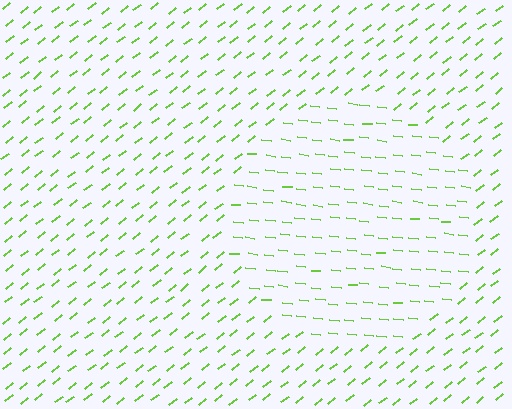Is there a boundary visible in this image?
Yes, there is a texture boundary formed by a change in line orientation.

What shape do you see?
I see a circle.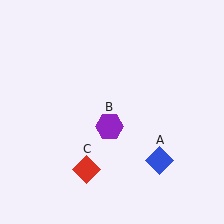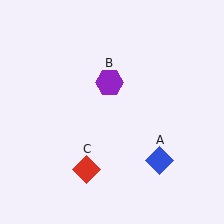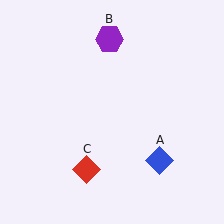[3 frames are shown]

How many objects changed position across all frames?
1 object changed position: purple hexagon (object B).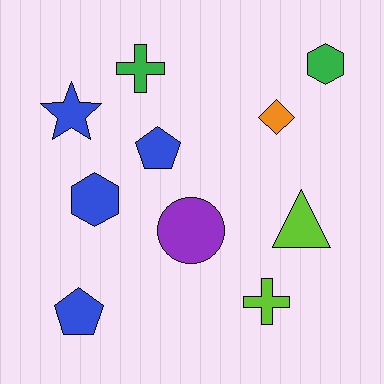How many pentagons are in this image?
There are 2 pentagons.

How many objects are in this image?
There are 10 objects.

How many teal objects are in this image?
There are no teal objects.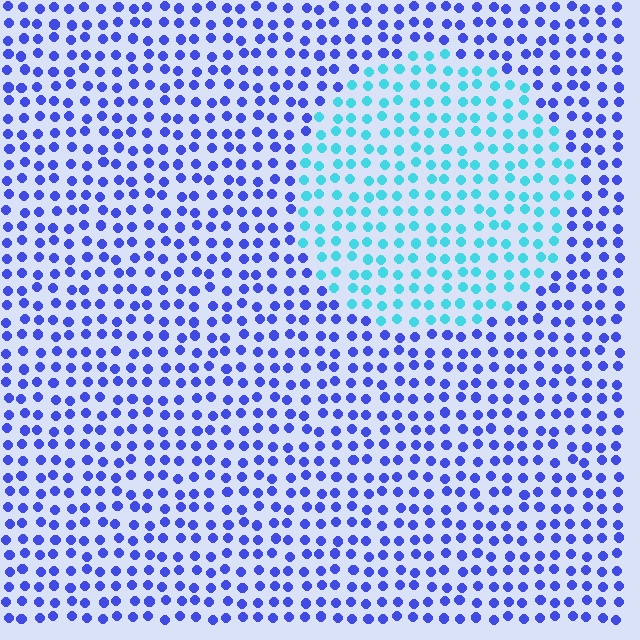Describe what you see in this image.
The image is filled with small blue elements in a uniform arrangement. A circle-shaped region is visible where the elements are tinted to a slightly different hue, forming a subtle color boundary.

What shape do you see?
I see a circle.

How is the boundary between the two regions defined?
The boundary is defined purely by a slight shift in hue (about 52 degrees). Spacing, size, and orientation are identical on both sides.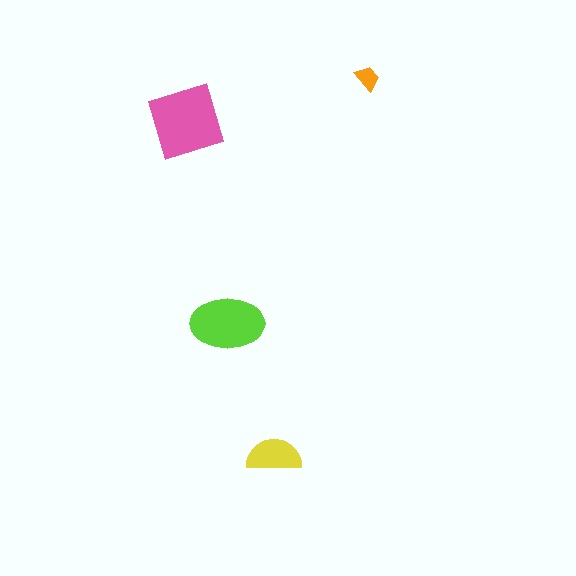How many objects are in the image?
There are 4 objects in the image.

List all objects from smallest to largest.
The orange trapezoid, the yellow semicircle, the lime ellipse, the pink diamond.